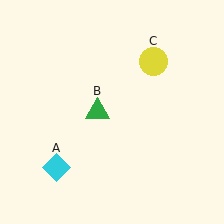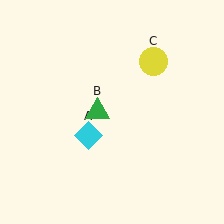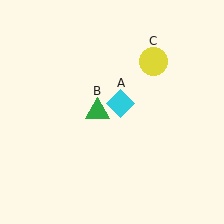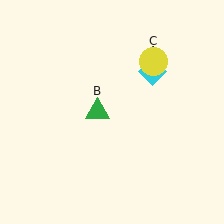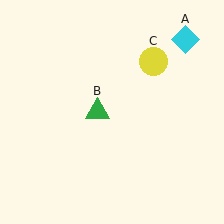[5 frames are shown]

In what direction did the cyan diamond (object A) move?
The cyan diamond (object A) moved up and to the right.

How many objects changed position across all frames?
1 object changed position: cyan diamond (object A).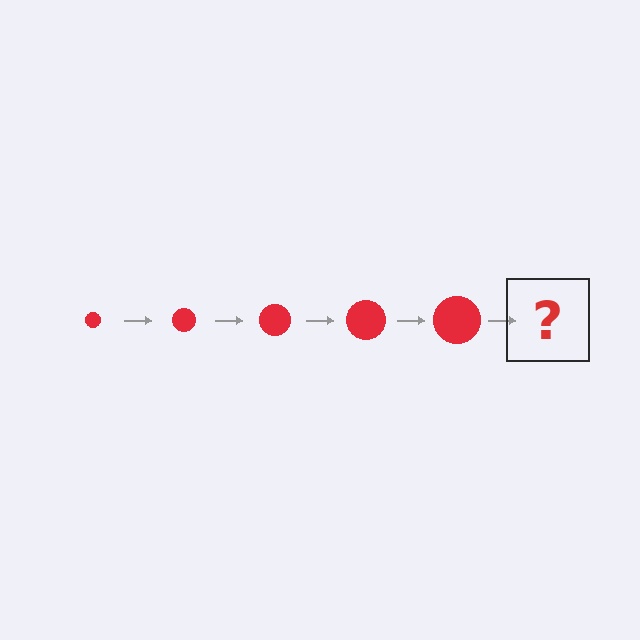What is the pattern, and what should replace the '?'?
The pattern is that the circle gets progressively larger each step. The '?' should be a red circle, larger than the previous one.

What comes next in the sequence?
The next element should be a red circle, larger than the previous one.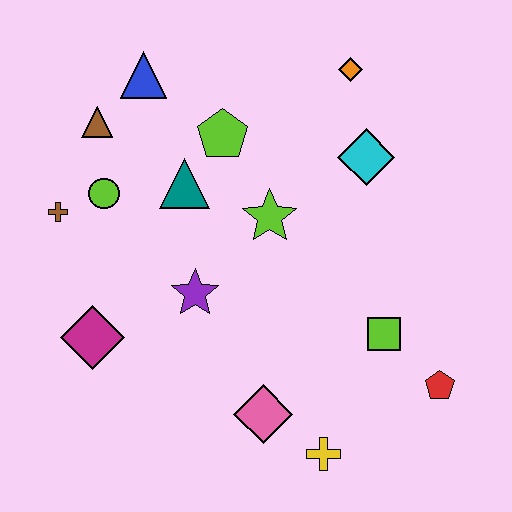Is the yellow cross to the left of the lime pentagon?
No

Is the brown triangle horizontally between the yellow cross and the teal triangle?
No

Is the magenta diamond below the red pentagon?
No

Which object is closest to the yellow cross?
The pink diamond is closest to the yellow cross.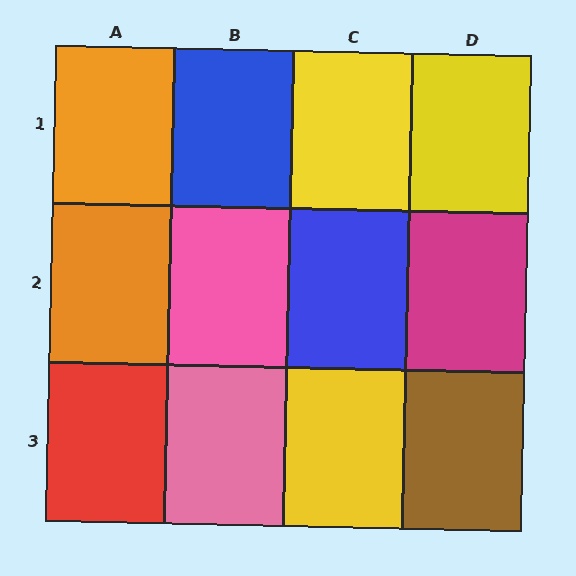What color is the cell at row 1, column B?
Blue.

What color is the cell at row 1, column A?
Orange.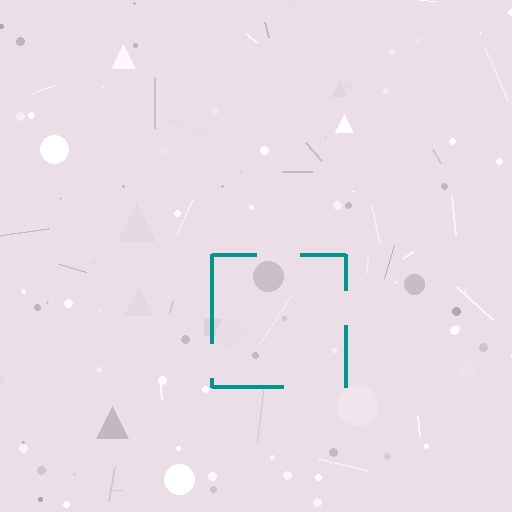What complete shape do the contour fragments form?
The contour fragments form a square.